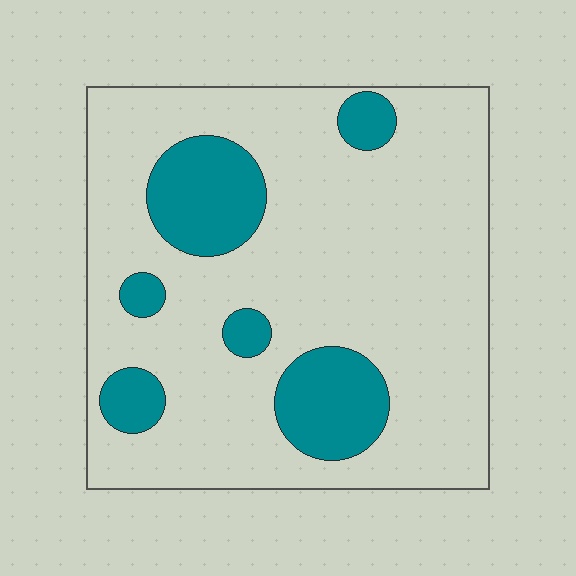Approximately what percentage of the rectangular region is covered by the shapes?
Approximately 20%.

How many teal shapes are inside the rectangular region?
6.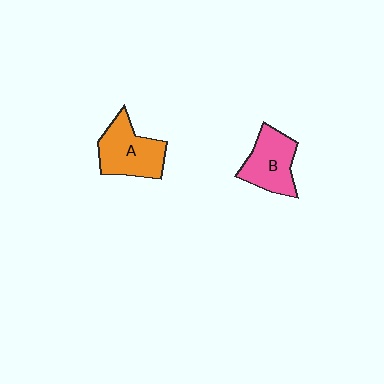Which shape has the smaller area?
Shape B (pink).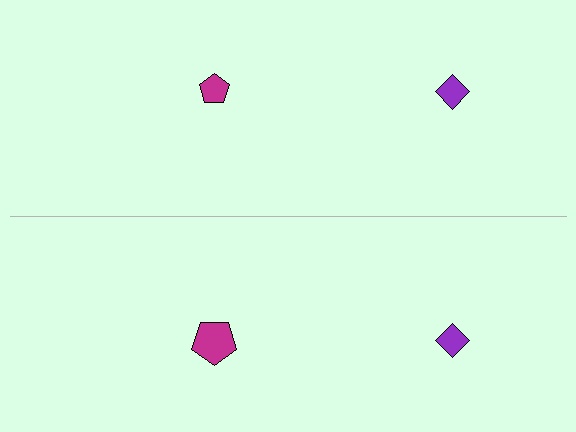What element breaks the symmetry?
The magenta pentagon on the bottom side has a different size than its mirror counterpart.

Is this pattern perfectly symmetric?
No, the pattern is not perfectly symmetric. The magenta pentagon on the bottom side has a different size than its mirror counterpart.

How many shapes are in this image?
There are 4 shapes in this image.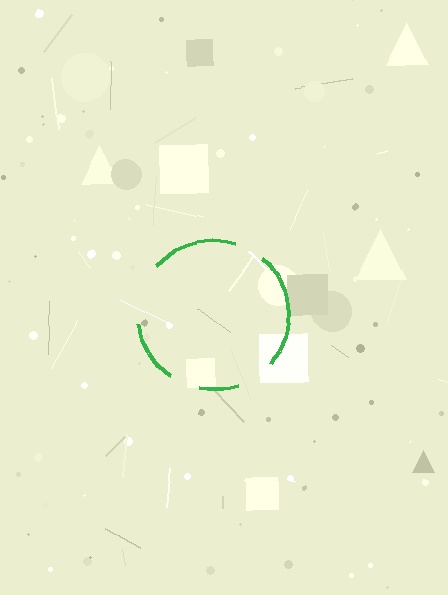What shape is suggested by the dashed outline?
The dashed outline suggests a circle.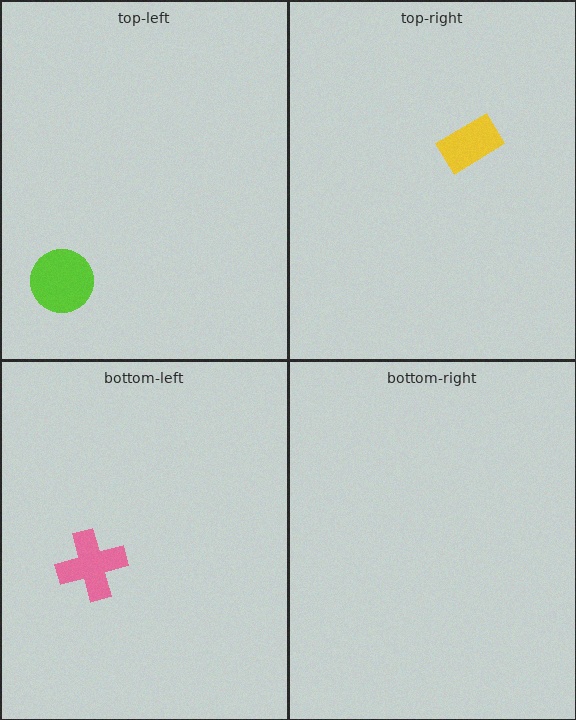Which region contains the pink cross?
The bottom-left region.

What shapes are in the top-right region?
The yellow rectangle.